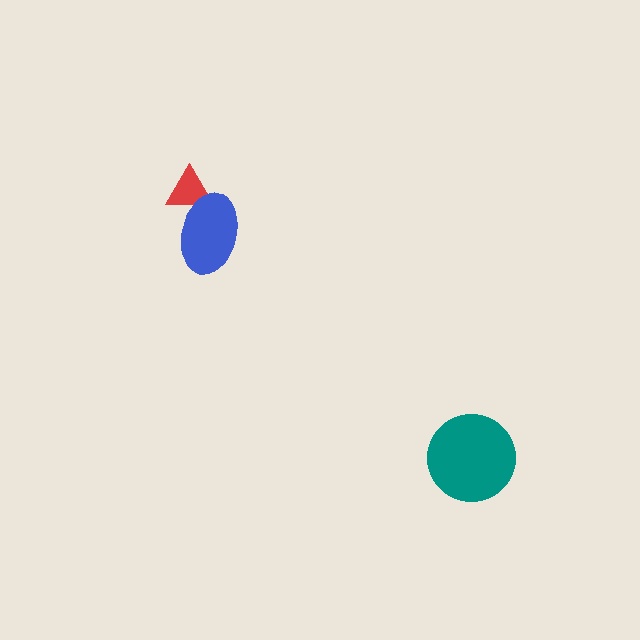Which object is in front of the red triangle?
The blue ellipse is in front of the red triangle.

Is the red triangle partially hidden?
Yes, it is partially covered by another shape.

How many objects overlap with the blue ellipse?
1 object overlaps with the blue ellipse.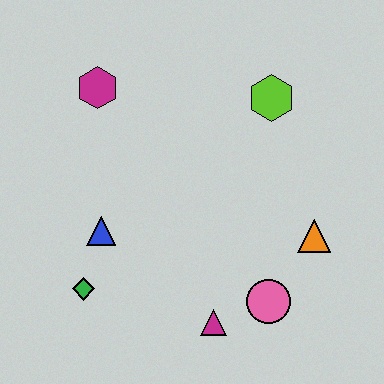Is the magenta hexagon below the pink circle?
No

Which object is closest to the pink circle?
The magenta triangle is closest to the pink circle.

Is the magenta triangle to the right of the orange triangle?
No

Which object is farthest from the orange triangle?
The magenta hexagon is farthest from the orange triangle.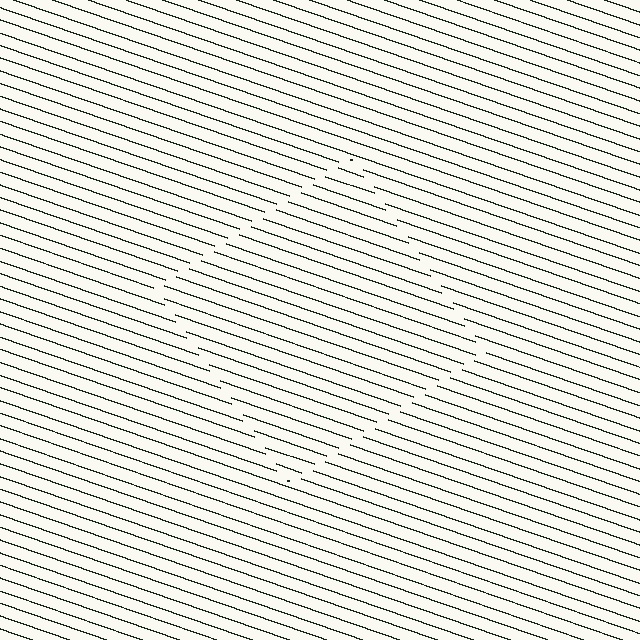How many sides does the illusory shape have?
4 sides — the line-ends trace a square.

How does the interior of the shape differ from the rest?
The interior of the shape contains the same grating, shifted by half a period — the contour is defined by the phase discontinuity where line-ends from the inner and outer gratings abut.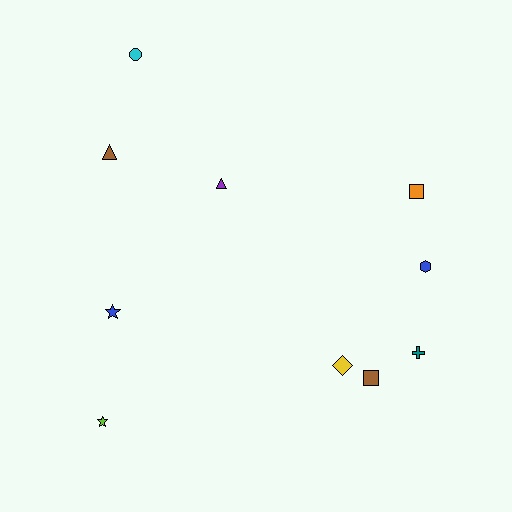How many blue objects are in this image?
There are 2 blue objects.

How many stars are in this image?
There are 2 stars.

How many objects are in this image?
There are 10 objects.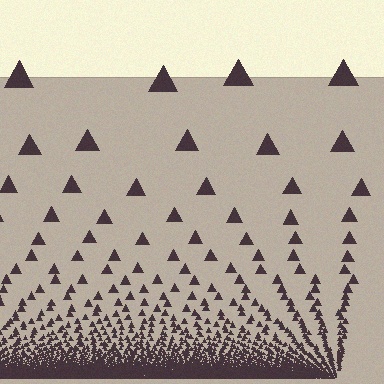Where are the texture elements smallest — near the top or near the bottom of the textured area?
Near the bottom.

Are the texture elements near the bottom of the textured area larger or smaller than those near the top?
Smaller. The gradient is inverted — elements near the bottom are smaller and denser.